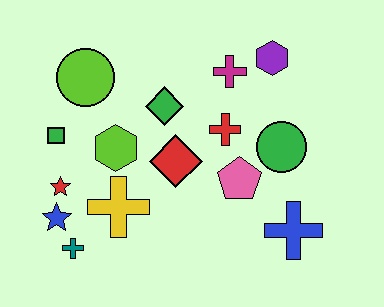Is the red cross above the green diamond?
No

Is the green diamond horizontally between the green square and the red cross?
Yes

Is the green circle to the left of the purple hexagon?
No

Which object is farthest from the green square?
The blue cross is farthest from the green square.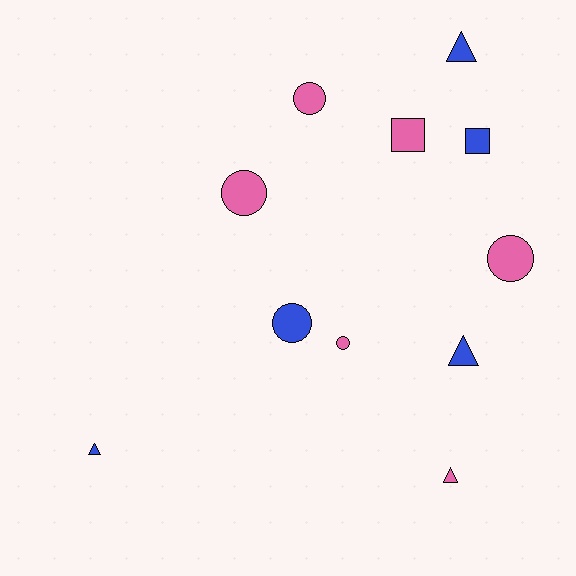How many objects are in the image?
There are 11 objects.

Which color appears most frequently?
Pink, with 6 objects.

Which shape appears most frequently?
Circle, with 5 objects.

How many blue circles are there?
There is 1 blue circle.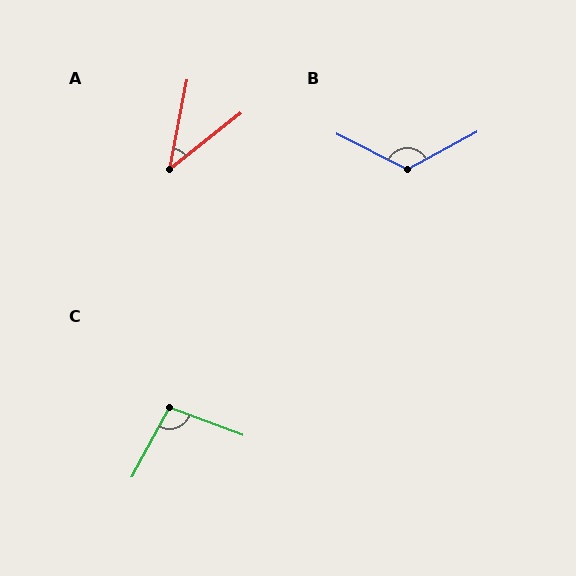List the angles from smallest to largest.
A (41°), C (98°), B (125°).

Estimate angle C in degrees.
Approximately 98 degrees.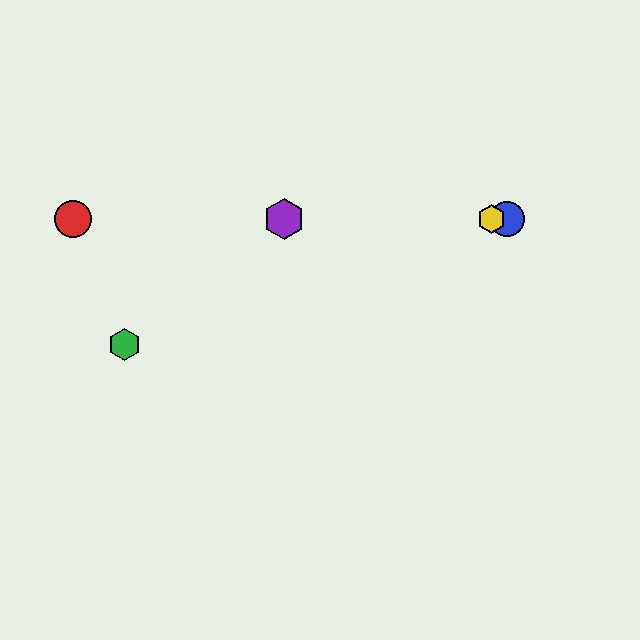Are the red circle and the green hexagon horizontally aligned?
No, the red circle is at y≈219 and the green hexagon is at y≈345.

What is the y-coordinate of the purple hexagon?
The purple hexagon is at y≈219.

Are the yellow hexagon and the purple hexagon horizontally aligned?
Yes, both are at y≈219.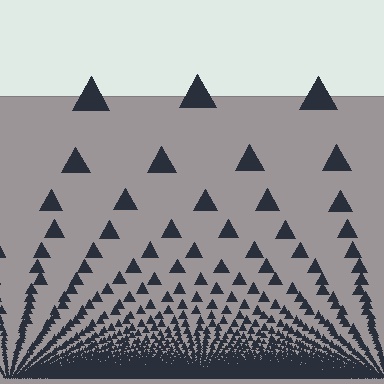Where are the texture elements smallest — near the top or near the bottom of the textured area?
Near the bottom.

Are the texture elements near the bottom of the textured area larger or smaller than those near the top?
Smaller. The gradient is inverted — elements near the bottom are smaller and denser.